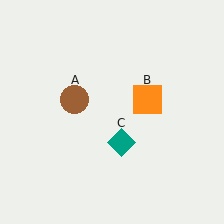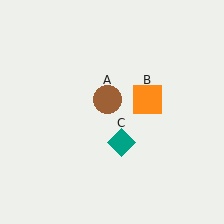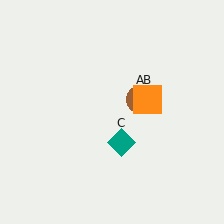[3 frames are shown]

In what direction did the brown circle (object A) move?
The brown circle (object A) moved right.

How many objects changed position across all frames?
1 object changed position: brown circle (object A).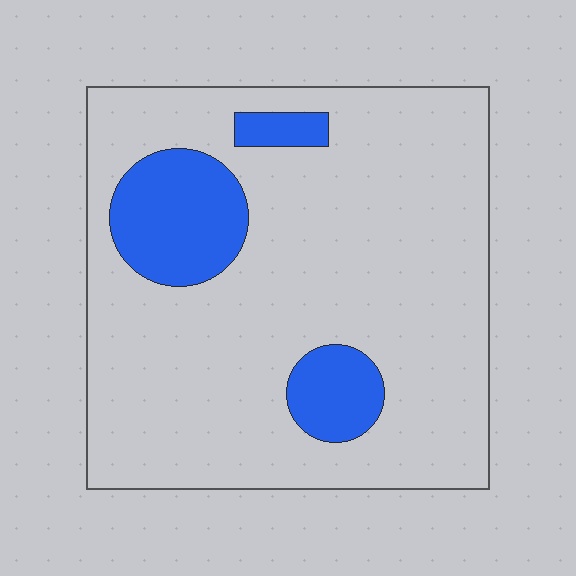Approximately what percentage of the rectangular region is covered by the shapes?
Approximately 15%.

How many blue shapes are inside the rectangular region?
3.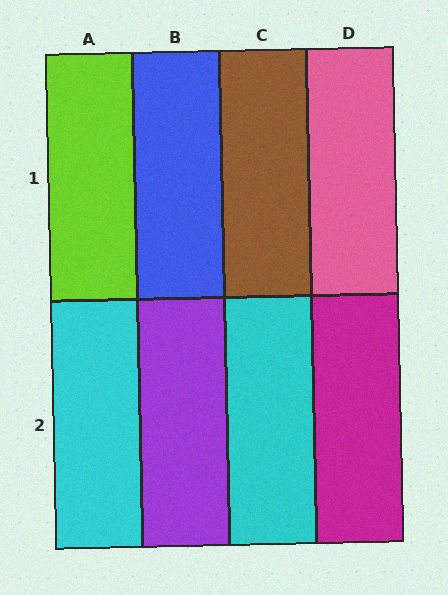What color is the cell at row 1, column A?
Lime.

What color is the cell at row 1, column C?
Brown.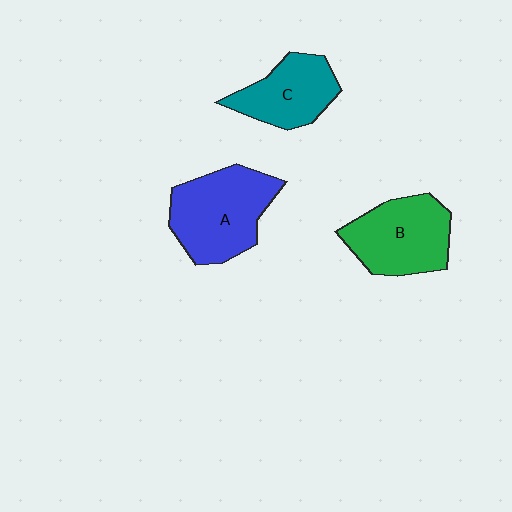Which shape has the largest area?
Shape A (blue).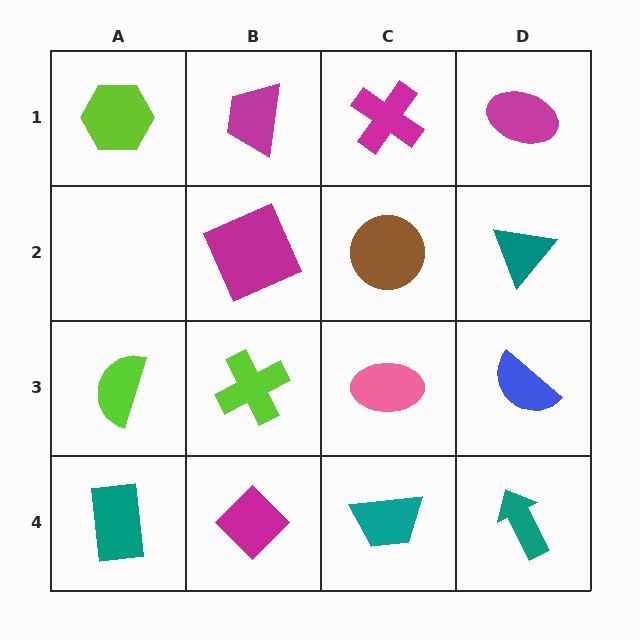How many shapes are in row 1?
4 shapes.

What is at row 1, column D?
A magenta ellipse.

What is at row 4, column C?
A teal trapezoid.